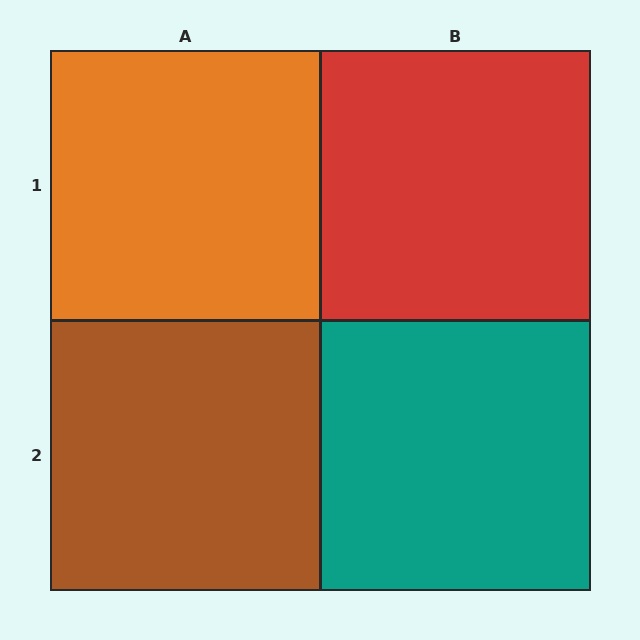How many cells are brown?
1 cell is brown.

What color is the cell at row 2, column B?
Teal.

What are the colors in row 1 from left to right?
Orange, red.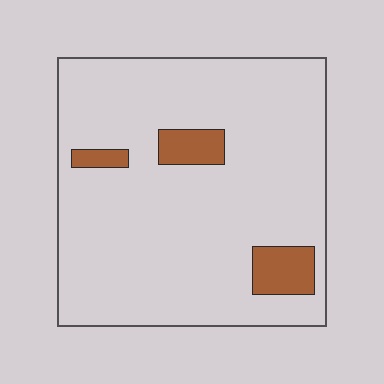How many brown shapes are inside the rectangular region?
3.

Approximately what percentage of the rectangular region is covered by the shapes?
Approximately 10%.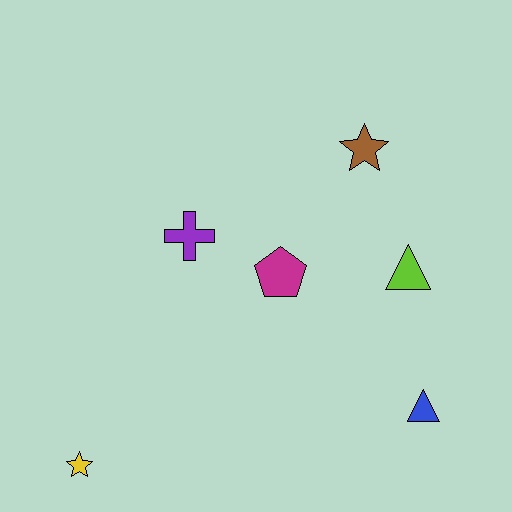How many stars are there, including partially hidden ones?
There are 2 stars.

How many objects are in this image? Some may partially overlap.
There are 6 objects.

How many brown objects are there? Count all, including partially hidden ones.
There is 1 brown object.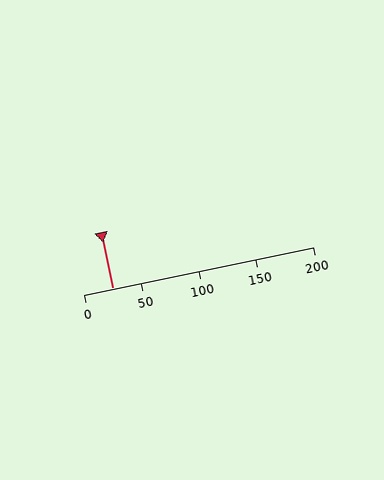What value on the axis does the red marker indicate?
The marker indicates approximately 25.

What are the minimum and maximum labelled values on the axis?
The axis runs from 0 to 200.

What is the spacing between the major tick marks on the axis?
The major ticks are spaced 50 apart.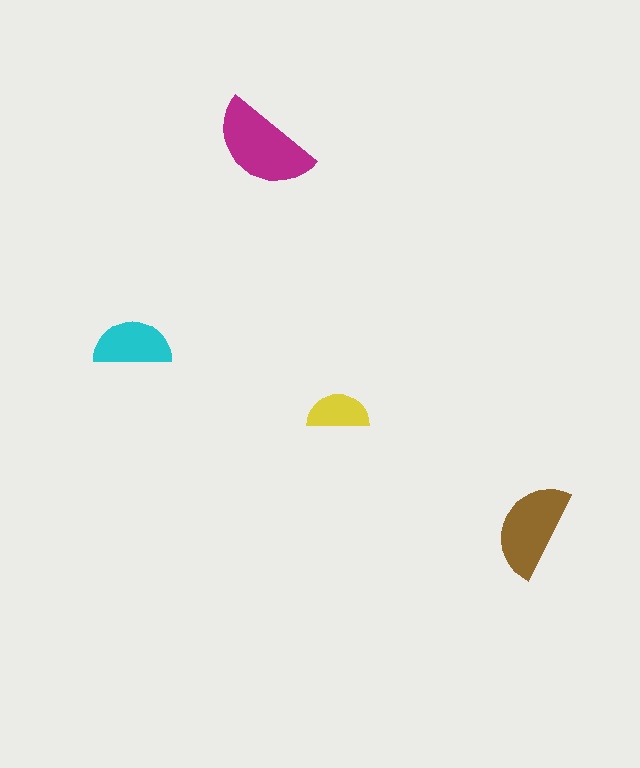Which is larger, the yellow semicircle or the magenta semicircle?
The magenta one.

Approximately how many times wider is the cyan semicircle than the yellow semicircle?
About 1.5 times wider.